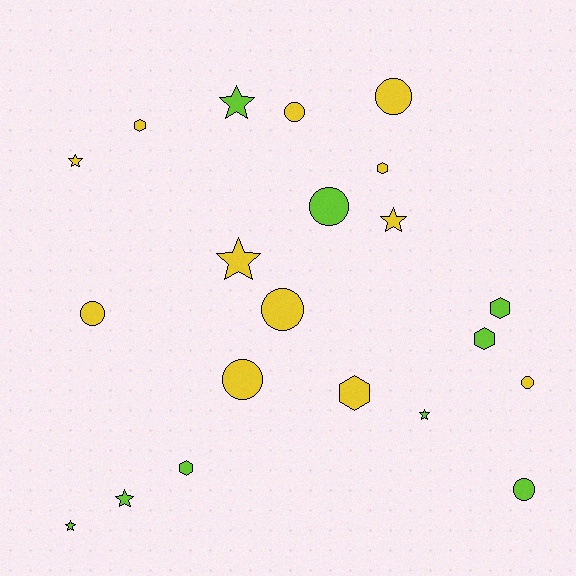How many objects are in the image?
There are 21 objects.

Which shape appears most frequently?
Circle, with 8 objects.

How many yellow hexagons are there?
There are 3 yellow hexagons.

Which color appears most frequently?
Yellow, with 12 objects.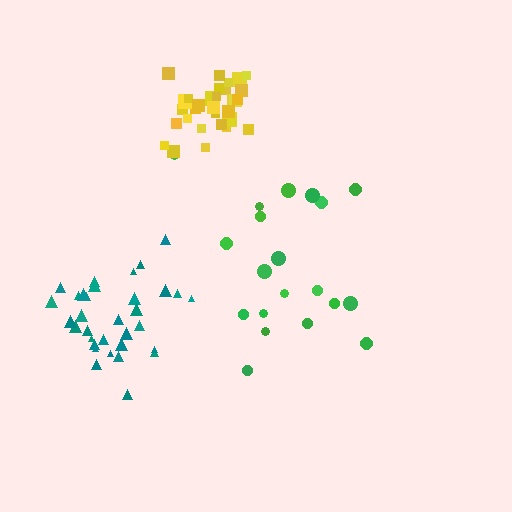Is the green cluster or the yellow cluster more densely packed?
Yellow.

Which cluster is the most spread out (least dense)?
Green.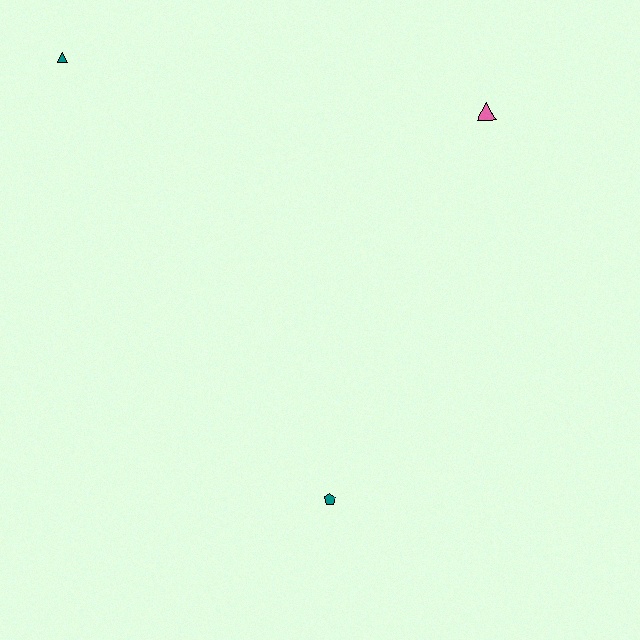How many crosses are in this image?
There are no crosses.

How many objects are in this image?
There are 3 objects.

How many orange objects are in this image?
There are no orange objects.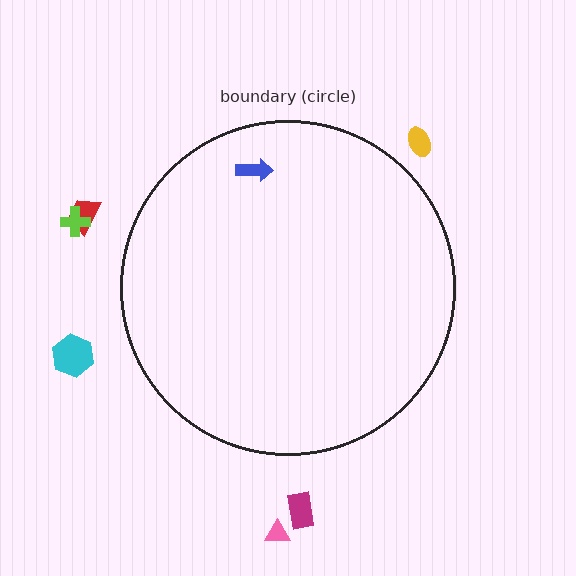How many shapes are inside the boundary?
1 inside, 6 outside.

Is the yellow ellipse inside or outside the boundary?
Outside.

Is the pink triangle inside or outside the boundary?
Outside.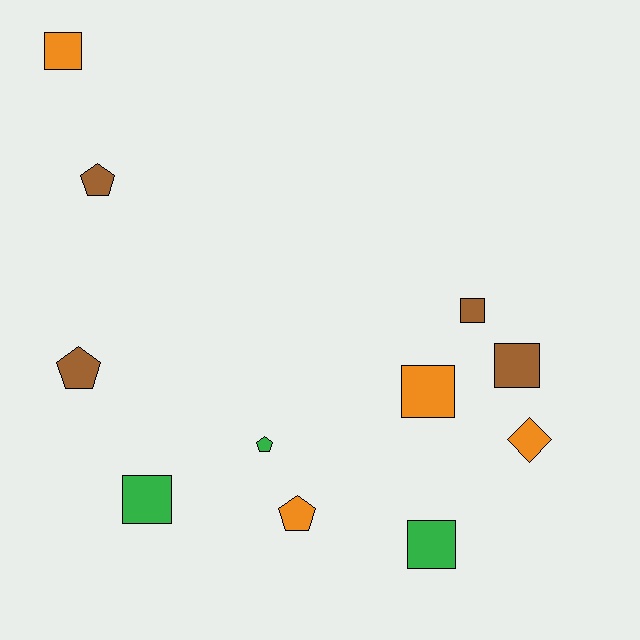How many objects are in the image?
There are 11 objects.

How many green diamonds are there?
There are no green diamonds.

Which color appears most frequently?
Orange, with 4 objects.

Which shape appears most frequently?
Square, with 6 objects.